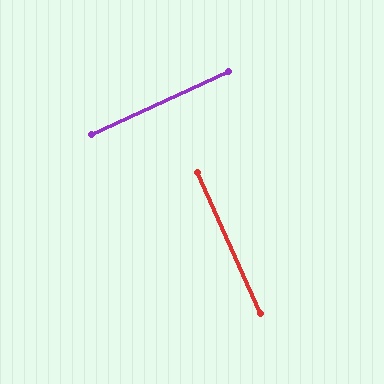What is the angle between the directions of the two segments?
Approximately 89 degrees.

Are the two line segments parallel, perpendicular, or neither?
Perpendicular — they meet at approximately 89°.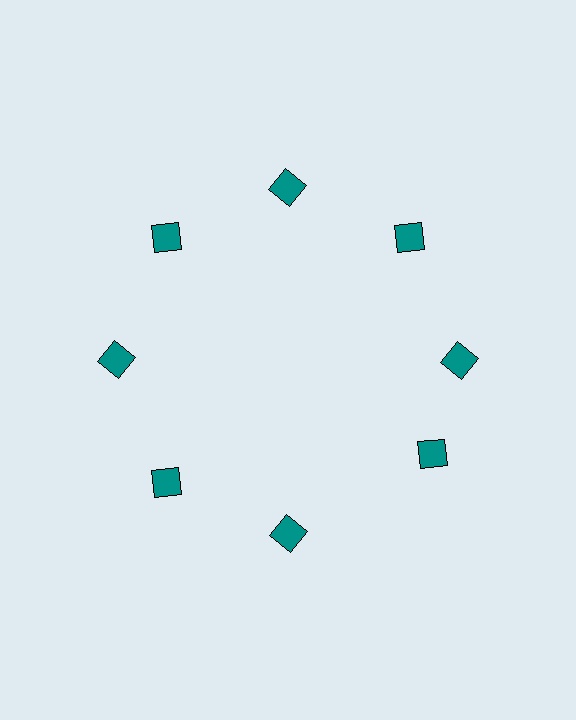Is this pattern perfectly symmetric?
No. The 8 teal diamonds are arranged in a ring, but one element near the 4 o'clock position is rotated out of alignment along the ring, breaking the 8-fold rotational symmetry.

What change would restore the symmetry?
The symmetry would be restored by rotating it back into even spacing with its neighbors so that all 8 diamonds sit at equal angles and equal distance from the center.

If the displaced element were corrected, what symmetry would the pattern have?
It would have 8-fold rotational symmetry — the pattern would map onto itself every 45 degrees.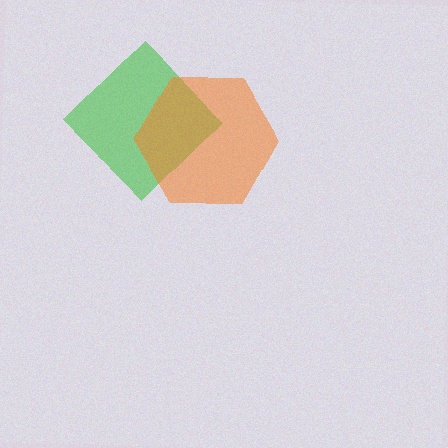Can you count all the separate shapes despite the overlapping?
Yes, there are 2 separate shapes.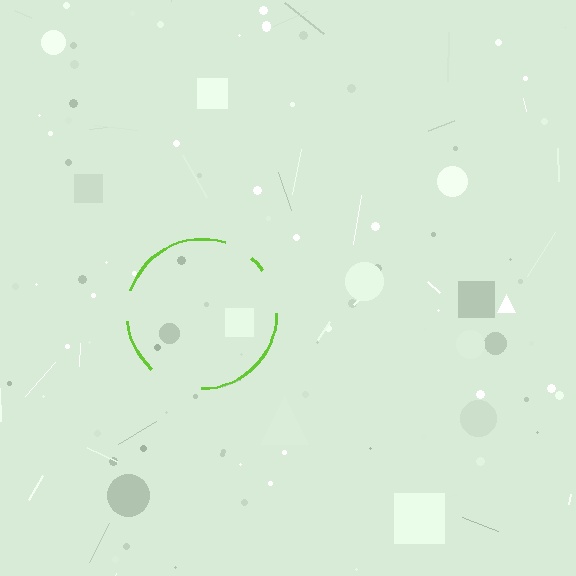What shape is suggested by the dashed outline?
The dashed outline suggests a circle.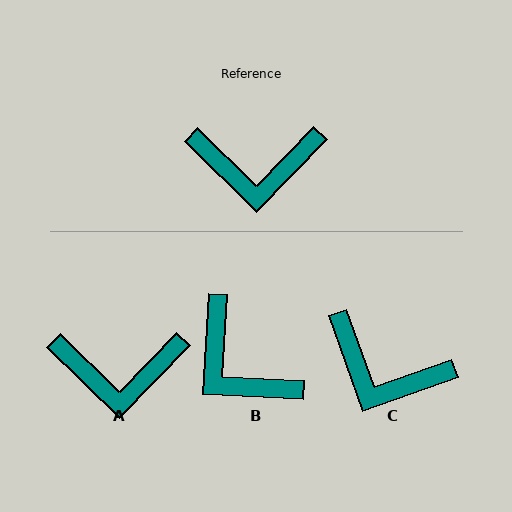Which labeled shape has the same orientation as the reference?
A.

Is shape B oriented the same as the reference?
No, it is off by about 49 degrees.